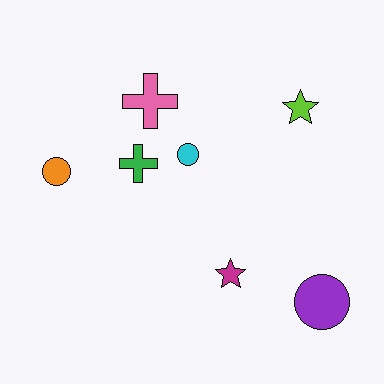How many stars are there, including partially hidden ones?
There are 2 stars.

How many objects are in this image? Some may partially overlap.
There are 7 objects.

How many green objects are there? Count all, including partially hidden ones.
There is 1 green object.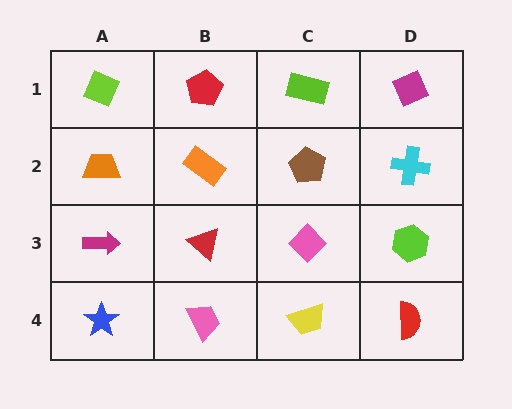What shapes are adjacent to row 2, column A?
A lime diamond (row 1, column A), a magenta arrow (row 3, column A), an orange rectangle (row 2, column B).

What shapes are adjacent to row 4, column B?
A red triangle (row 3, column B), a blue star (row 4, column A), a yellow trapezoid (row 4, column C).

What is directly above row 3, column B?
An orange rectangle.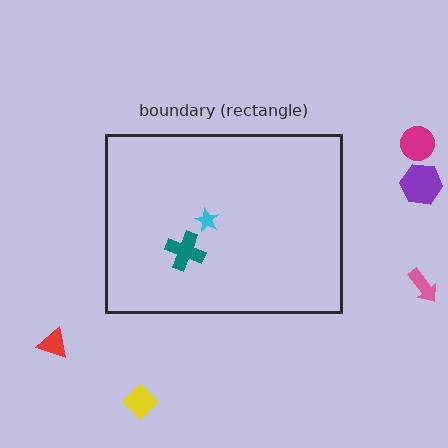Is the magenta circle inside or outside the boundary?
Outside.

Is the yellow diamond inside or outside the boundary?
Outside.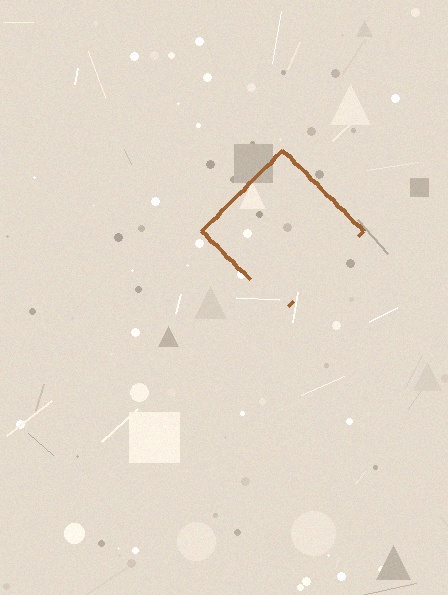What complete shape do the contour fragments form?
The contour fragments form a diamond.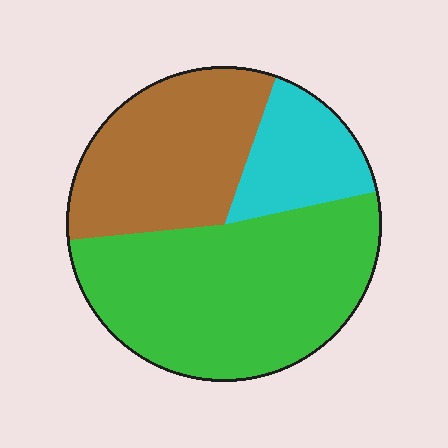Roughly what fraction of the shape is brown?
Brown takes up about one third (1/3) of the shape.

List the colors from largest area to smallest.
From largest to smallest: green, brown, cyan.